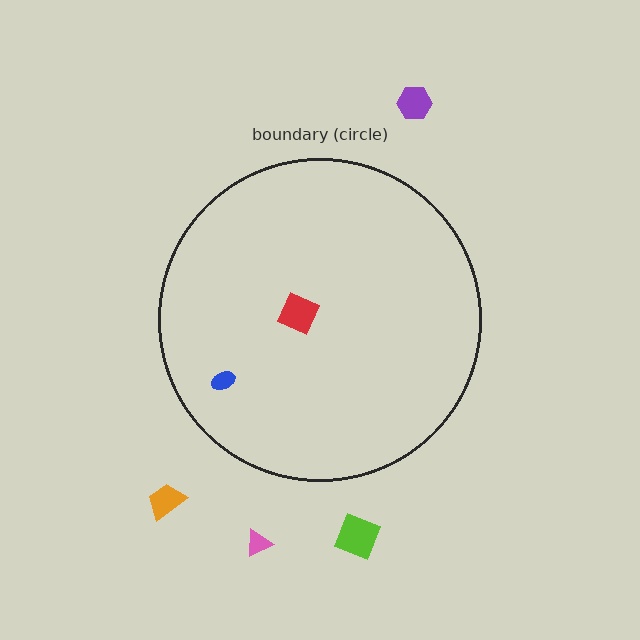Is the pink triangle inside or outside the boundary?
Outside.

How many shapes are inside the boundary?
2 inside, 4 outside.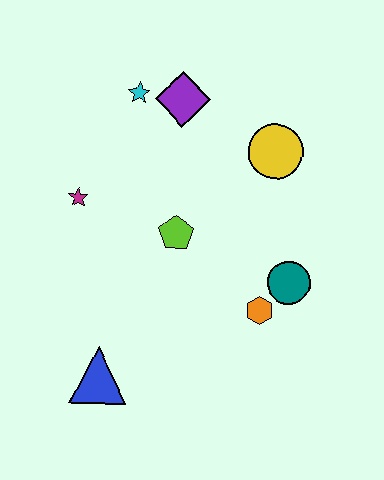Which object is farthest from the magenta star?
The teal circle is farthest from the magenta star.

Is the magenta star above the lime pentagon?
Yes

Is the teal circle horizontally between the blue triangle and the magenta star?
No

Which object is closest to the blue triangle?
The lime pentagon is closest to the blue triangle.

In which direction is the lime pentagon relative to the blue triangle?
The lime pentagon is above the blue triangle.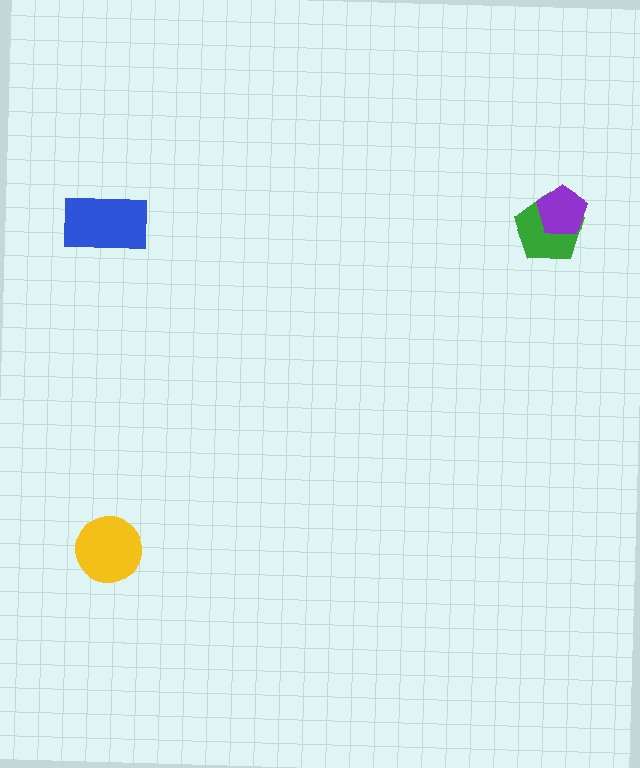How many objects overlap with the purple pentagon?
1 object overlaps with the purple pentagon.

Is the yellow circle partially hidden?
No, no other shape covers it.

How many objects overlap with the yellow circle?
0 objects overlap with the yellow circle.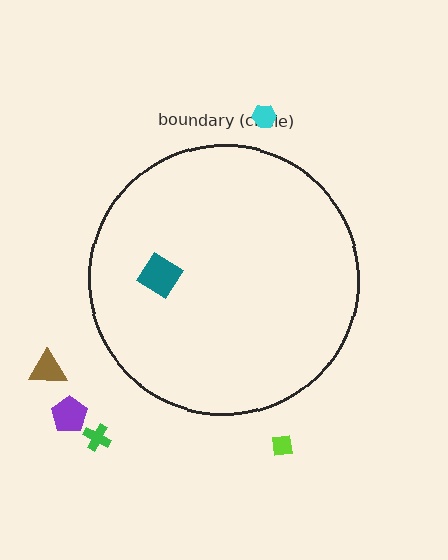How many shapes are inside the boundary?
1 inside, 5 outside.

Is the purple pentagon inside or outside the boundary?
Outside.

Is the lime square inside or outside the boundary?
Outside.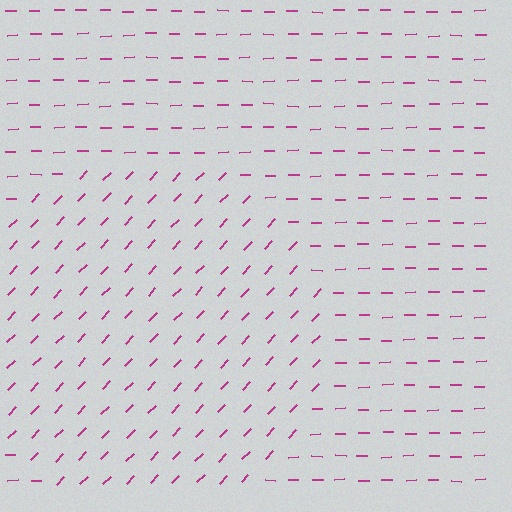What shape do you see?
I see a circle.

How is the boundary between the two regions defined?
The boundary is defined purely by a change in line orientation (approximately 45 degrees difference). All lines are the same color and thickness.